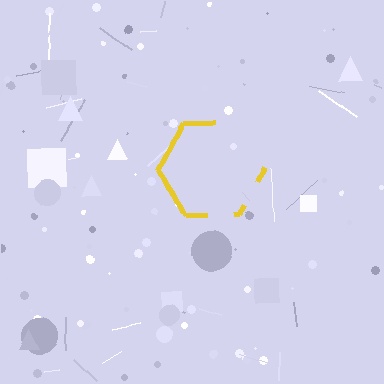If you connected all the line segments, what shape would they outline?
They would outline a hexagon.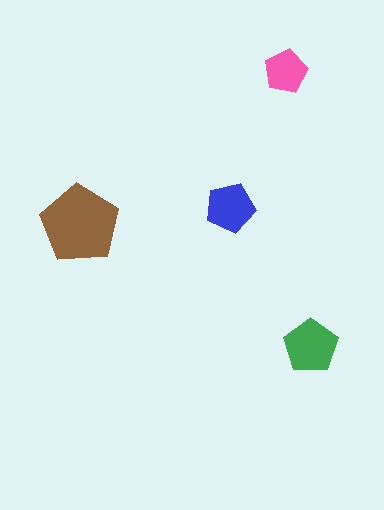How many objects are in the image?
There are 4 objects in the image.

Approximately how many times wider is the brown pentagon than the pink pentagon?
About 2 times wider.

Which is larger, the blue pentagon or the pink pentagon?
The blue one.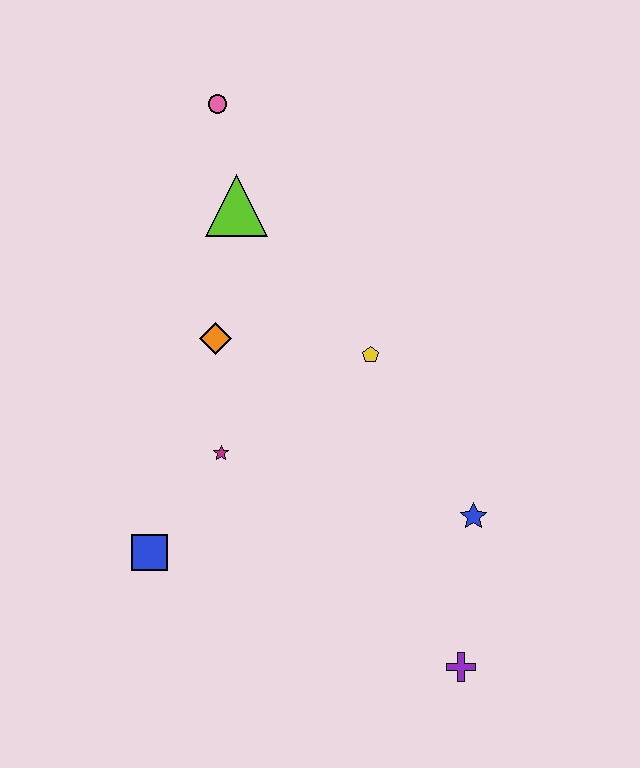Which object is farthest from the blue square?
The pink circle is farthest from the blue square.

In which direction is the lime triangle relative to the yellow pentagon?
The lime triangle is above the yellow pentagon.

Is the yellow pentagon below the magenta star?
No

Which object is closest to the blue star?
The purple cross is closest to the blue star.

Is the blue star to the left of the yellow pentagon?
No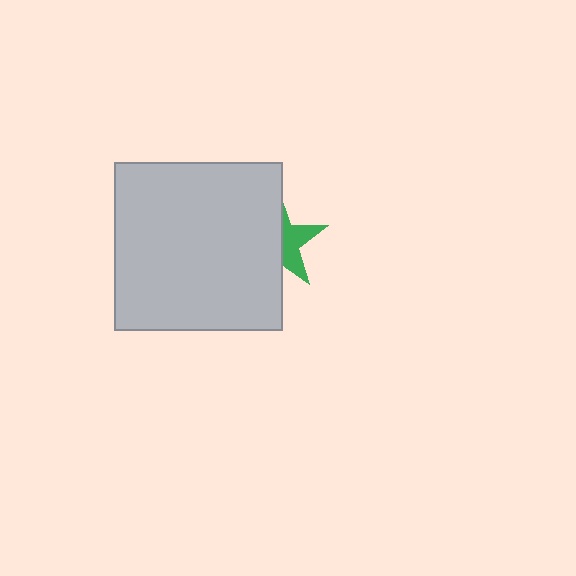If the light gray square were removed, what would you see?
You would see the complete green star.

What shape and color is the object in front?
The object in front is a light gray square.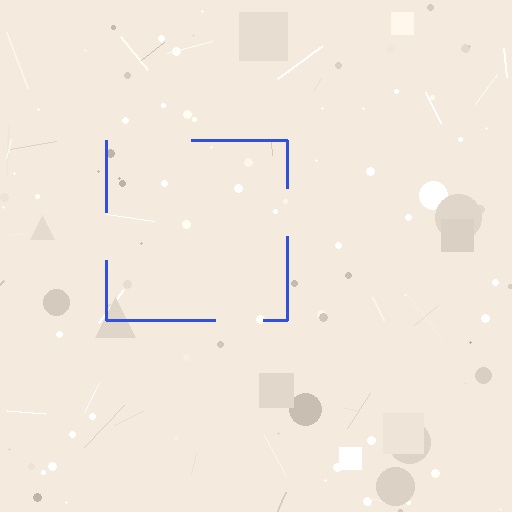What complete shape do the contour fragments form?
The contour fragments form a square.